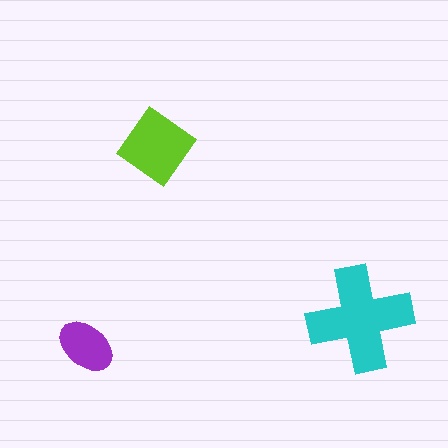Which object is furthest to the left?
The purple ellipse is leftmost.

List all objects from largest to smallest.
The cyan cross, the lime diamond, the purple ellipse.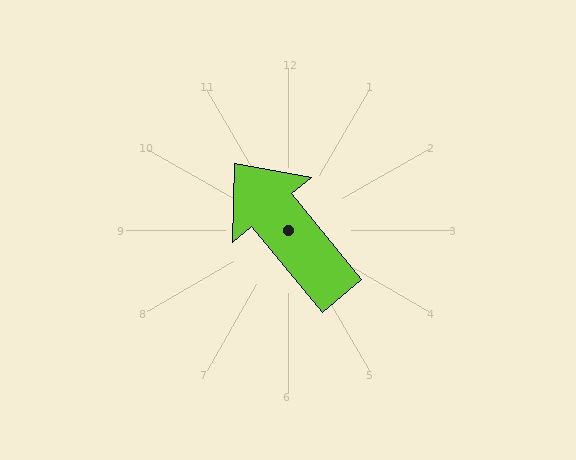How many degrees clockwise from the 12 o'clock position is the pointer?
Approximately 321 degrees.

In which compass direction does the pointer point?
Northwest.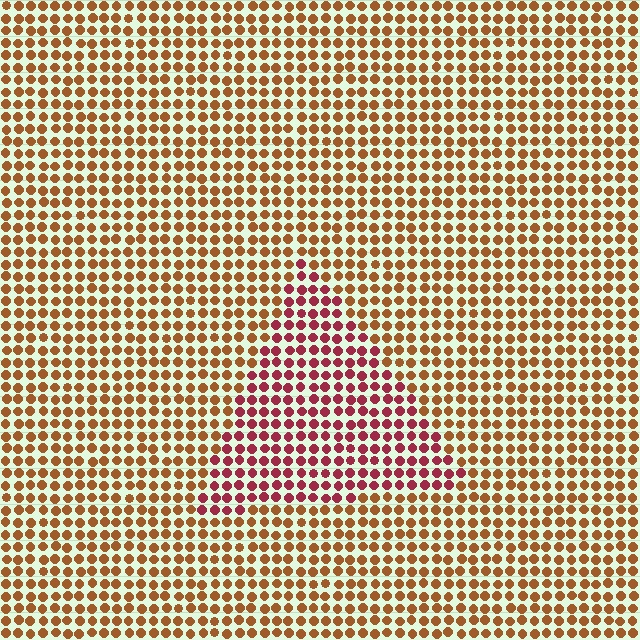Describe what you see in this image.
The image is filled with small brown elements in a uniform arrangement. A triangle-shaped region is visible where the elements are tinted to a slightly different hue, forming a subtle color boundary.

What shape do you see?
I see a triangle.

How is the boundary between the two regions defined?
The boundary is defined purely by a slight shift in hue (about 41 degrees). Spacing, size, and orientation are identical on both sides.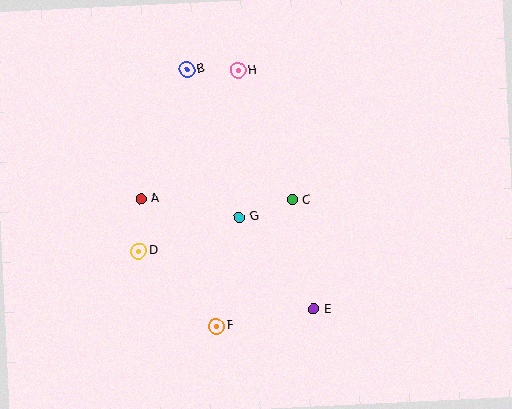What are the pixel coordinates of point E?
Point E is at (314, 309).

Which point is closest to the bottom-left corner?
Point D is closest to the bottom-left corner.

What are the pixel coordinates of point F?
Point F is at (216, 326).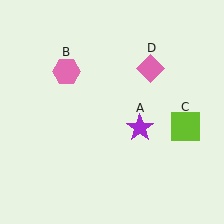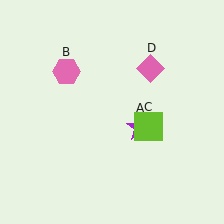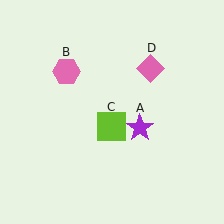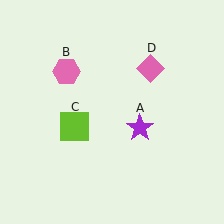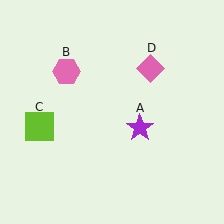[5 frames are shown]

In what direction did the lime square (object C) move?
The lime square (object C) moved left.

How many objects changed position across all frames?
1 object changed position: lime square (object C).